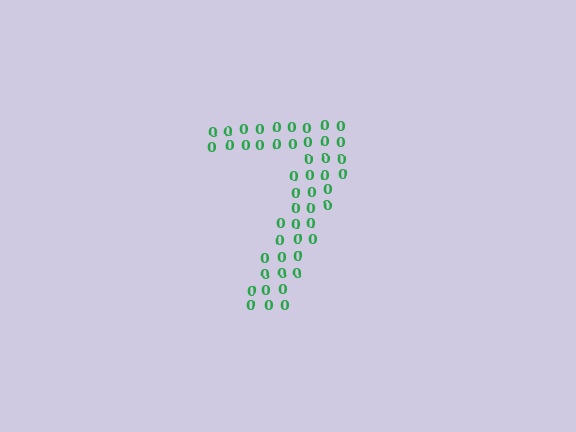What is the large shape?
The large shape is the digit 7.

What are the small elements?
The small elements are digit 0's.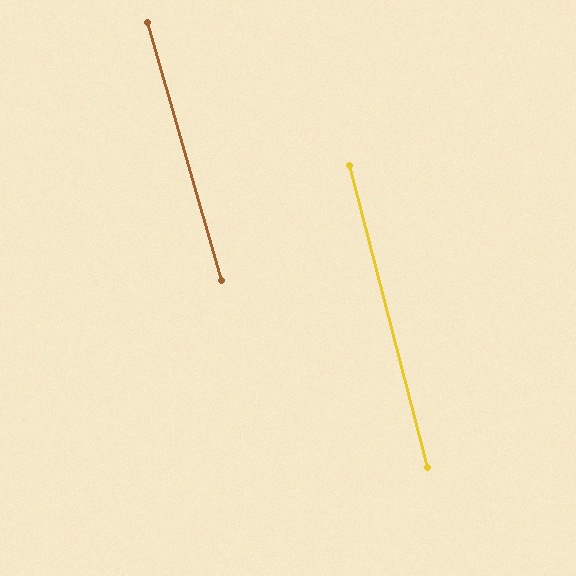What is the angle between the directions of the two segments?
Approximately 1 degree.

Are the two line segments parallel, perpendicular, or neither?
Parallel — their directions differ by only 1.5°.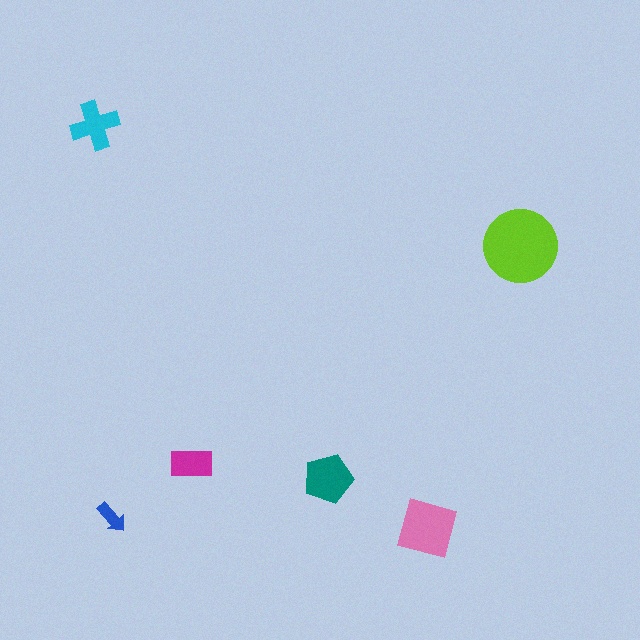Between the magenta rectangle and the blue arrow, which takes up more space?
The magenta rectangle.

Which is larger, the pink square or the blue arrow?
The pink square.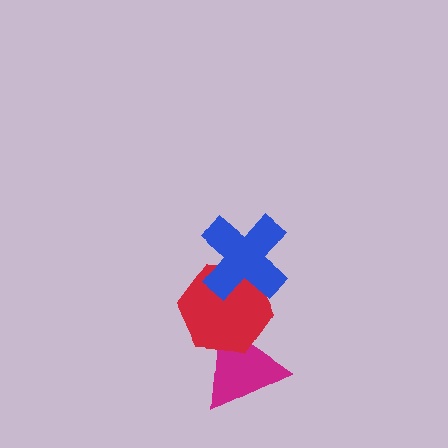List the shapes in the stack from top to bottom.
From top to bottom: the blue cross, the red hexagon, the magenta triangle.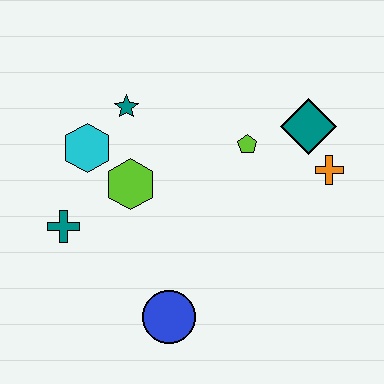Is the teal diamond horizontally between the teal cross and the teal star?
No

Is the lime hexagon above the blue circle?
Yes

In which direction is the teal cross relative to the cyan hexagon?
The teal cross is below the cyan hexagon.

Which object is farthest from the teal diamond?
The teal cross is farthest from the teal diamond.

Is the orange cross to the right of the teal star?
Yes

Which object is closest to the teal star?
The cyan hexagon is closest to the teal star.